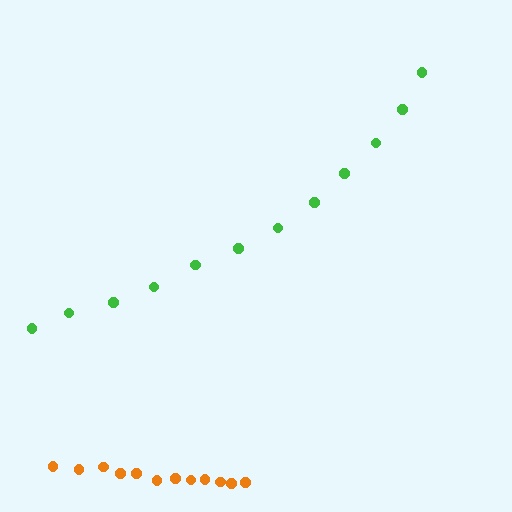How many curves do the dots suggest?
There are 2 distinct paths.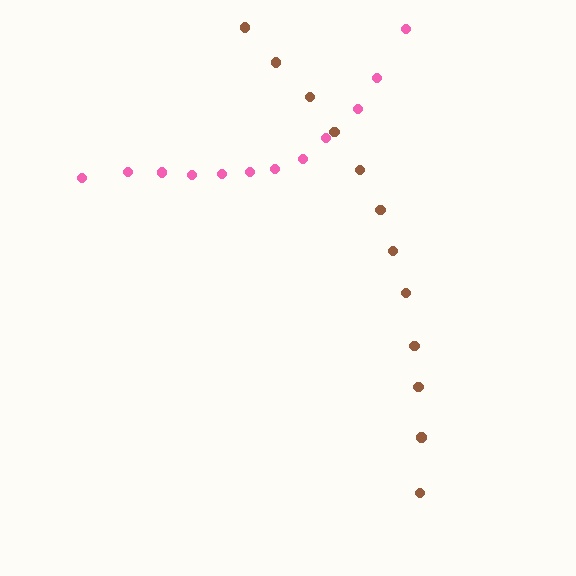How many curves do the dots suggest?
There are 2 distinct paths.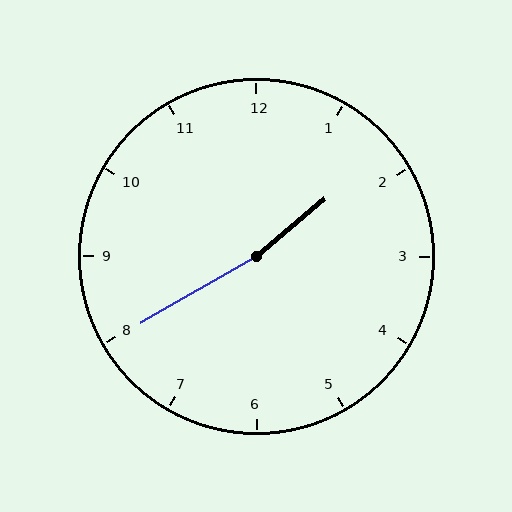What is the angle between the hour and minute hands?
Approximately 170 degrees.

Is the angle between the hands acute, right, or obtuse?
It is obtuse.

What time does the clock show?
1:40.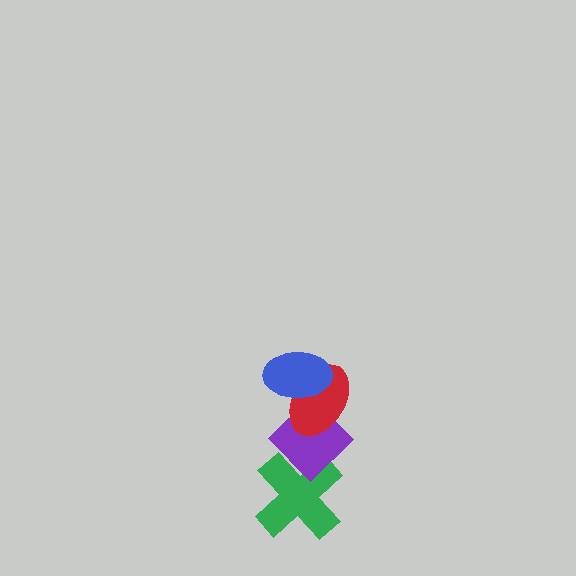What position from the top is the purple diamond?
The purple diamond is 3rd from the top.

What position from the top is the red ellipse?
The red ellipse is 2nd from the top.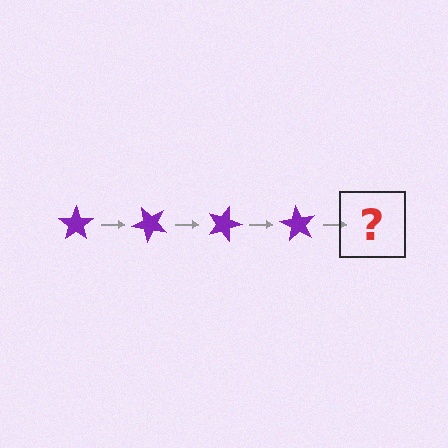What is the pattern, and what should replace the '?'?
The pattern is that the star rotates 45 degrees each step. The '?' should be a purple star rotated 180 degrees.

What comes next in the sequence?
The next element should be a purple star rotated 180 degrees.